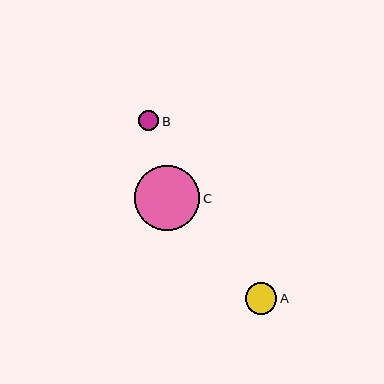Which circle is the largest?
Circle C is the largest with a size of approximately 65 pixels.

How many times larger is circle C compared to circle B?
Circle C is approximately 3.2 times the size of circle B.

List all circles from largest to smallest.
From largest to smallest: C, A, B.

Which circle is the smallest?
Circle B is the smallest with a size of approximately 20 pixels.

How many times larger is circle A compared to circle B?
Circle A is approximately 1.6 times the size of circle B.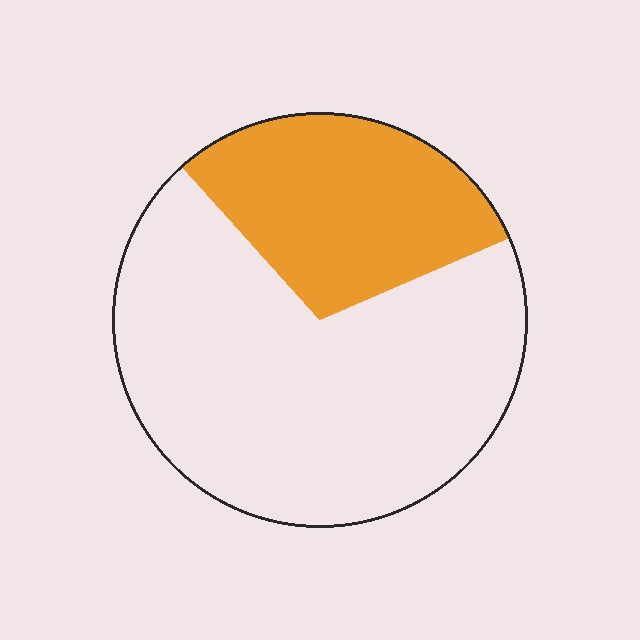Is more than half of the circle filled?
No.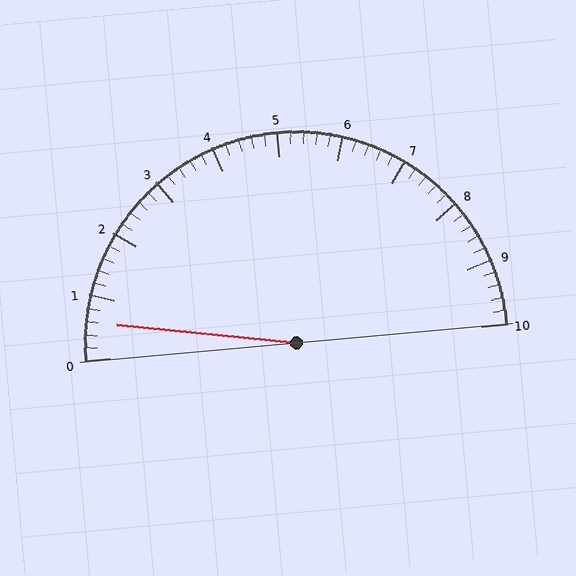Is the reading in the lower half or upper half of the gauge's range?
The reading is in the lower half of the range (0 to 10).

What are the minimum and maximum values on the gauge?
The gauge ranges from 0 to 10.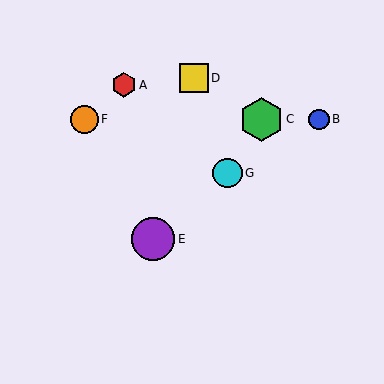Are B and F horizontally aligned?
Yes, both are at y≈119.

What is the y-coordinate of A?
Object A is at y≈85.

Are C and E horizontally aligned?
No, C is at y≈119 and E is at y≈239.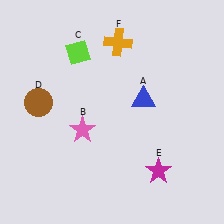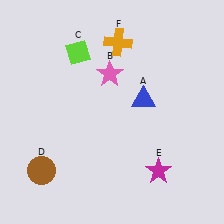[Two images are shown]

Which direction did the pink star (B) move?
The pink star (B) moved up.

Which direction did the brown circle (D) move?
The brown circle (D) moved down.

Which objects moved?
The objects that moved are: the pink star (B), the brown circle (D).